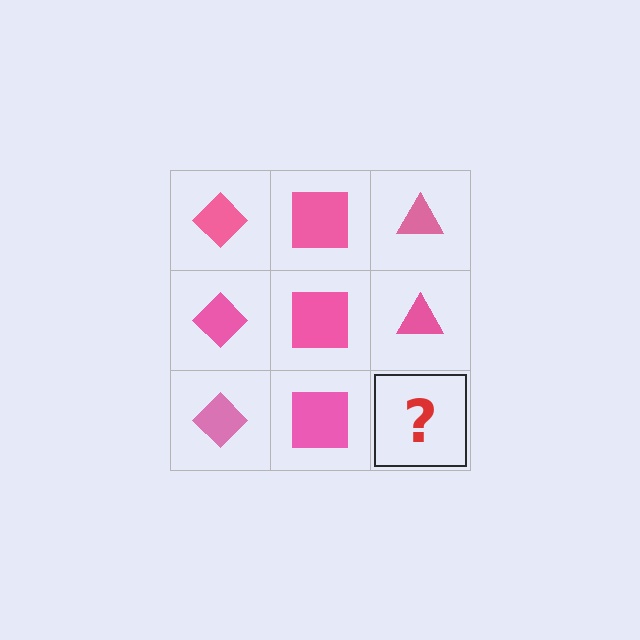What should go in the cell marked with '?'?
The missing cell should contain a pink triangle.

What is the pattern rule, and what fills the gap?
The rule is that each column has a consistent shape. The gap should be filled with a pink triangle.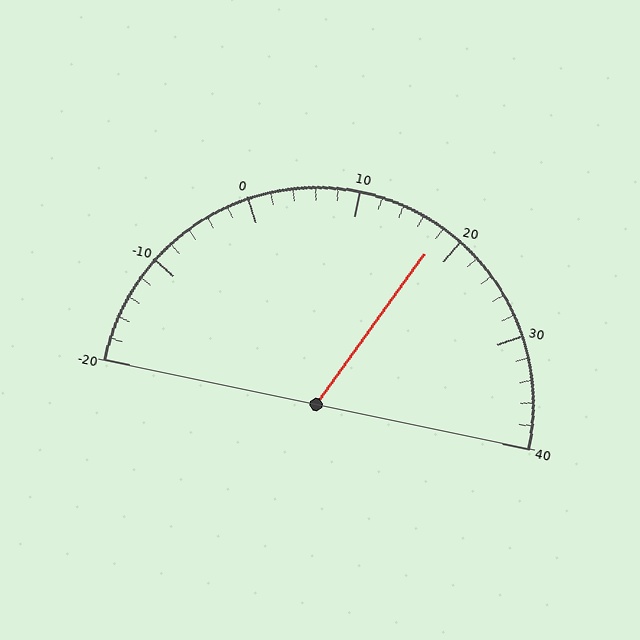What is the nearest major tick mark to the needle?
The nearest major tick mark is 20.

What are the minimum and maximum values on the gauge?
The gauge ranges from -20 to 40.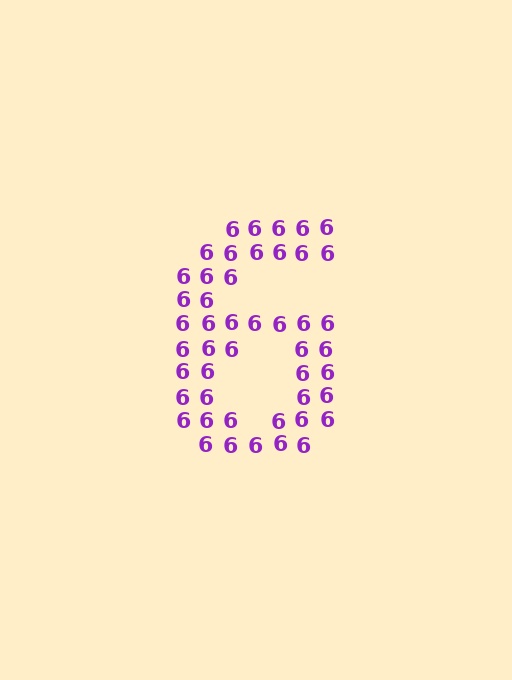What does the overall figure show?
The overall figure shows the digit 6.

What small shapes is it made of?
It is made of small digit 6's.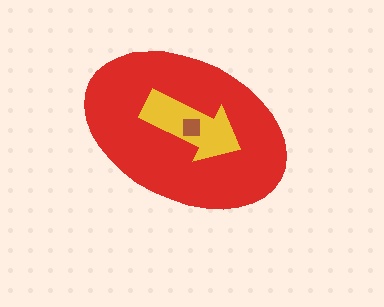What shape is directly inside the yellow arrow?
The brown square.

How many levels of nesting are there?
3.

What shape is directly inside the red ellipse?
The yellow arrow.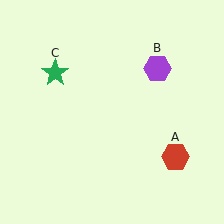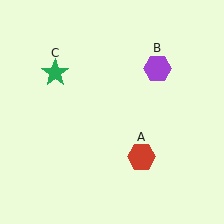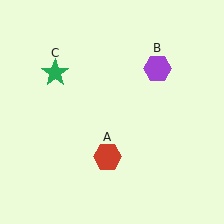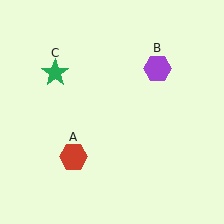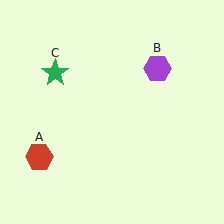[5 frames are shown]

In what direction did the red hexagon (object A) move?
The red hexagon (object A) moved left.